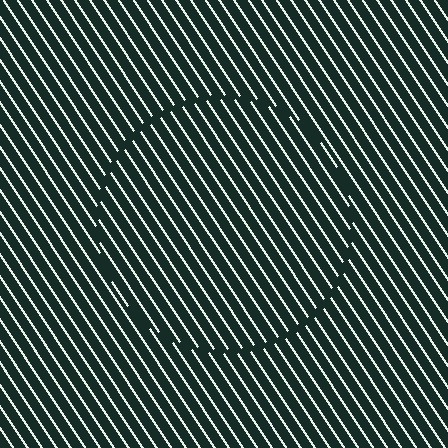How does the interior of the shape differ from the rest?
The interior of the shape contains the same grating, shifted by half a period — the contour is defined by the phase discontinuity where line-ends from the inner and outer gratings abut.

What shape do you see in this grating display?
An illusory circle. The interior of the shape contains the same grating, shifted by half a period — the contour is defined by the phase discontinuity where line-ends from the inner and outer gratings abut.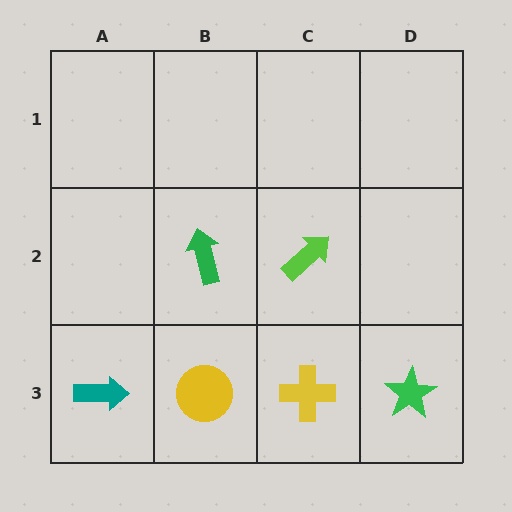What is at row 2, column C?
A lime arrow.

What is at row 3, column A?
A teal arrow.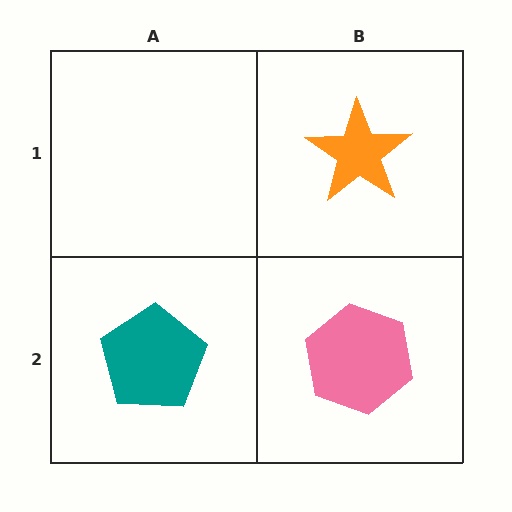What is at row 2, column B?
A pink hexagon.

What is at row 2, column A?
A teal pentagon.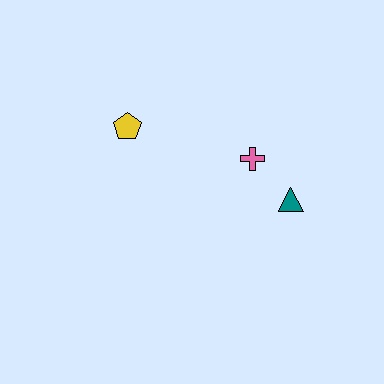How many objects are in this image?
There are 3 objects.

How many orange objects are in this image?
There are no orange objects.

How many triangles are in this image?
There is 1 triangle.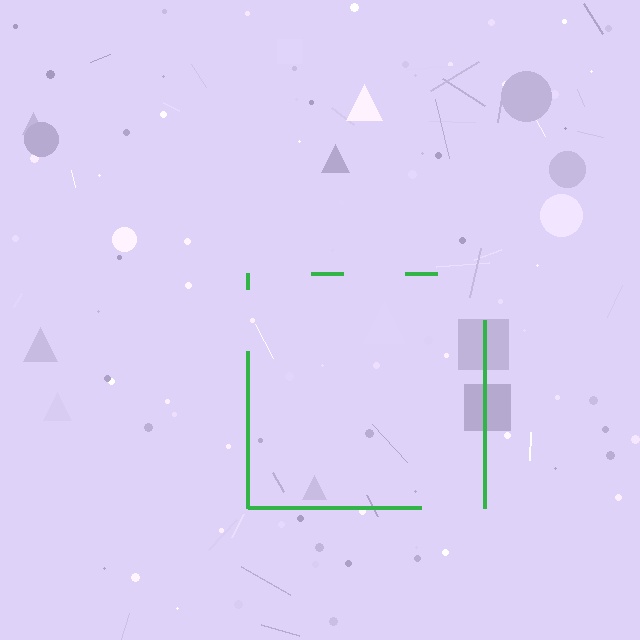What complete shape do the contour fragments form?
The contour fragments form a square.